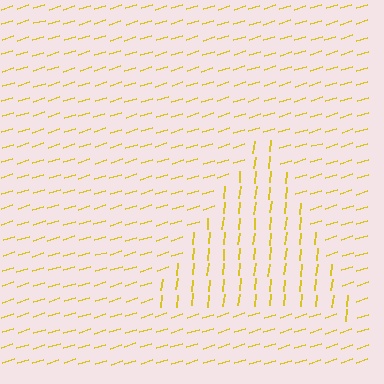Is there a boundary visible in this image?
Yes, there is a texture boundary formed by a change in line orientation.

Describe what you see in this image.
The image is filled with small yellow line segments. A triangle region in the image has lines oriented differently from the surrounding lines, creating a visible texture boundary.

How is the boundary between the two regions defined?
The boundary is defined purely by a change in line orientation (approximately 67 degrees difference). All lines are the same color and thickness.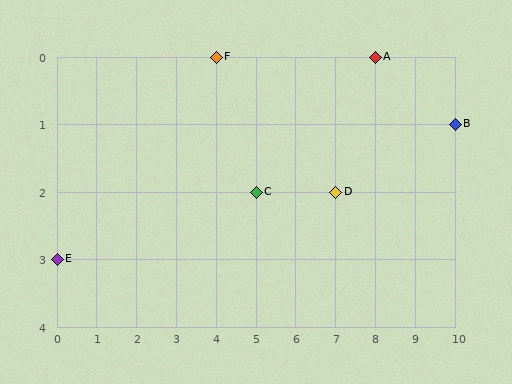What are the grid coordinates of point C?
Point C is at grid coordinates (5, 2).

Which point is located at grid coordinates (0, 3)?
Point E is at (0, 3).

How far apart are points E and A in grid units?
Points E and A are 8 columns and 3 rows apart (about 8.5 grid units diagonally).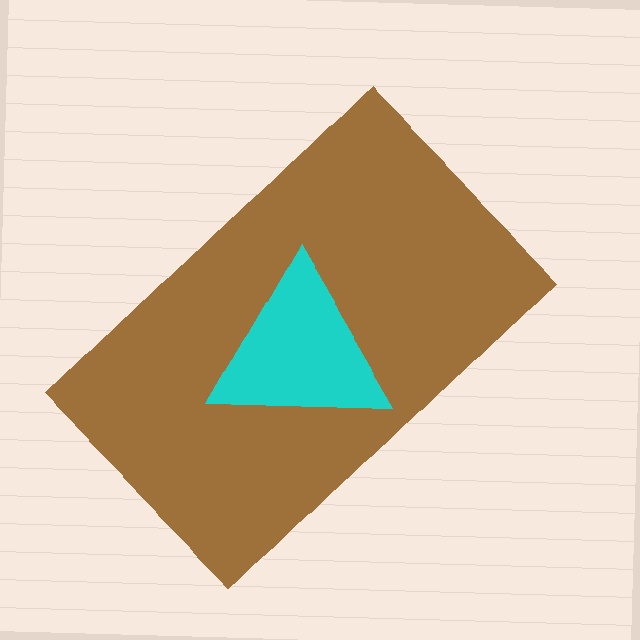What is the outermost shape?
The brown rectangle.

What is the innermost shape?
The cyan triangle.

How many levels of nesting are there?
2.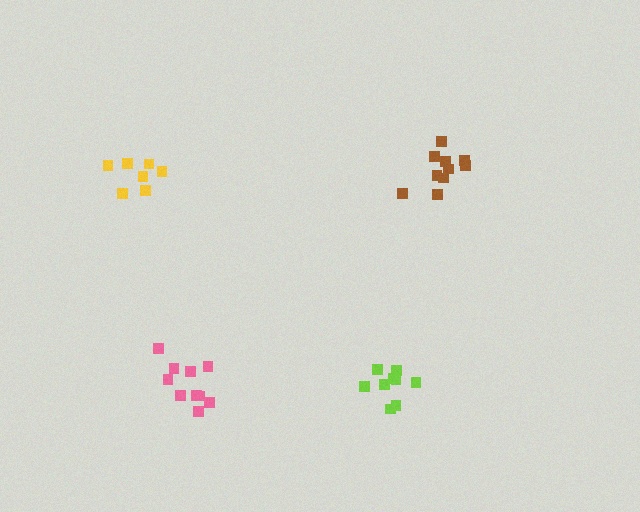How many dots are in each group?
Group 1: 10 dots, Group 2: 9 dots, Group 3: 10 dots, Group 4: 7 dots (36 total).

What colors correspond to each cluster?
The clusters are colored: brown, lime, pink, yellow.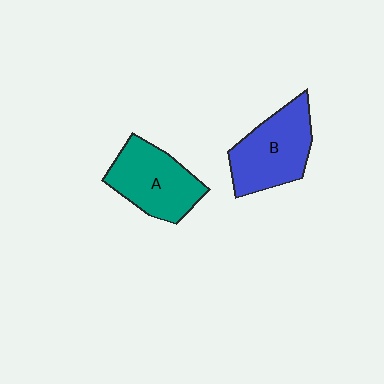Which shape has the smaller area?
Shape A (teal).